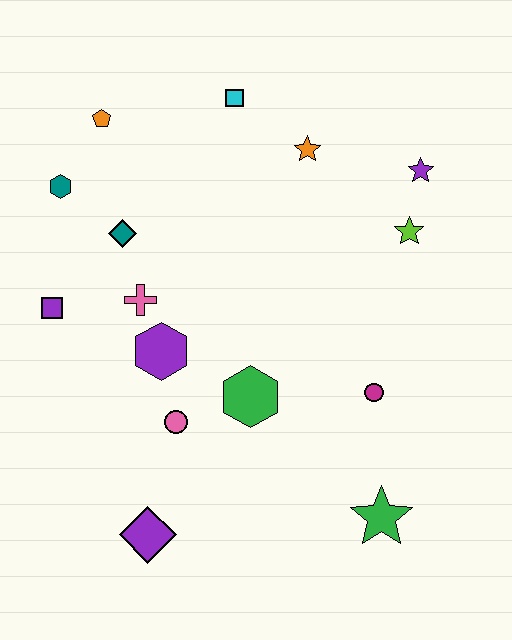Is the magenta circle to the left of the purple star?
Yes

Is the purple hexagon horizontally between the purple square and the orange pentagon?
No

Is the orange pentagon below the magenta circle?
No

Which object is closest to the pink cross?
The purple hexagon is closest to the pink cross.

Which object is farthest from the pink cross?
The green star is farthest from the pink cross.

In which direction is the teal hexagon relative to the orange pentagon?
The teal hexagon is below the orange pentagon.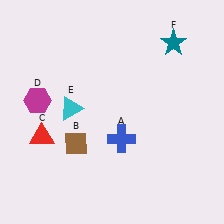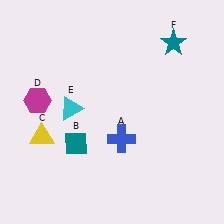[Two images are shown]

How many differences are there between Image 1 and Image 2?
There are 2 differences between the two images.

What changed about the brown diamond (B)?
In Image 1, B is brown. In Image 2, it changed to teal.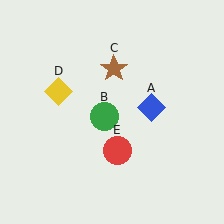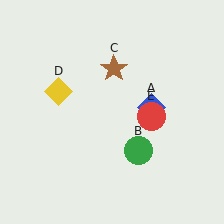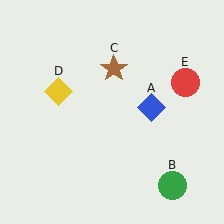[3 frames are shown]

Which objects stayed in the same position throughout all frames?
Blue diamond (object A) and brown star (object C) and yellow diamond (object D) remained stationary.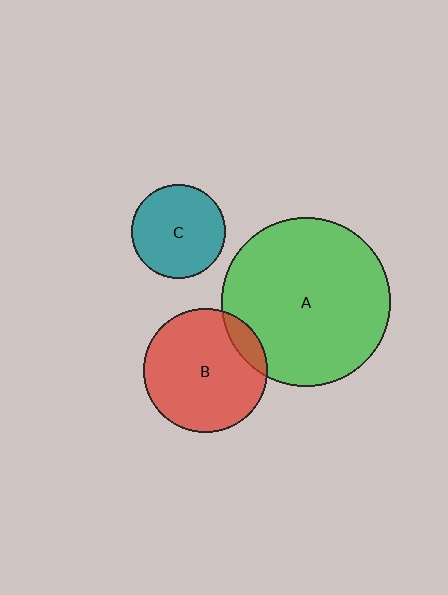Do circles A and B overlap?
Yes.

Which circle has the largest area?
Circle A (green).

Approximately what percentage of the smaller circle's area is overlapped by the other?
Approximately 10%.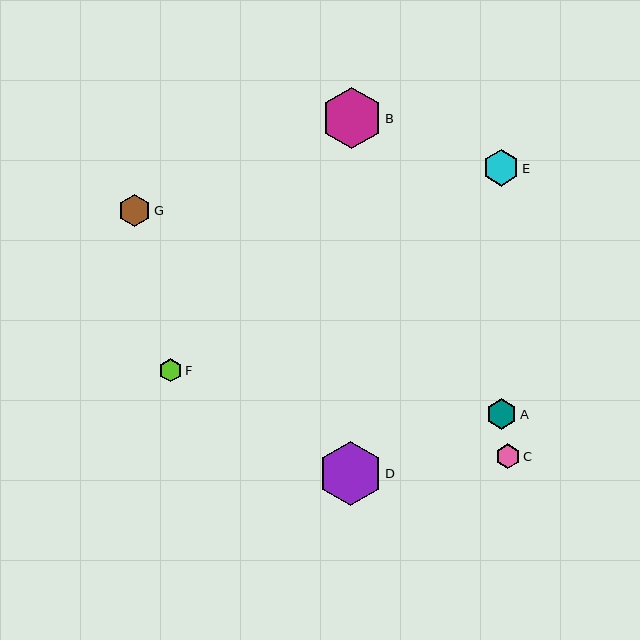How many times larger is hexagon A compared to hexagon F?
Hexagon A is approximately 1.3 times the size of hexagon F.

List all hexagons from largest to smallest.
From largest to smallest: D, B, E, G, A, C, F.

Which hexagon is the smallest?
Hexagon F is the smallest with a size of approximately 23 pixels.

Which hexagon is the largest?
Hexagon D is the largest with a size of approximately 64 pixels.